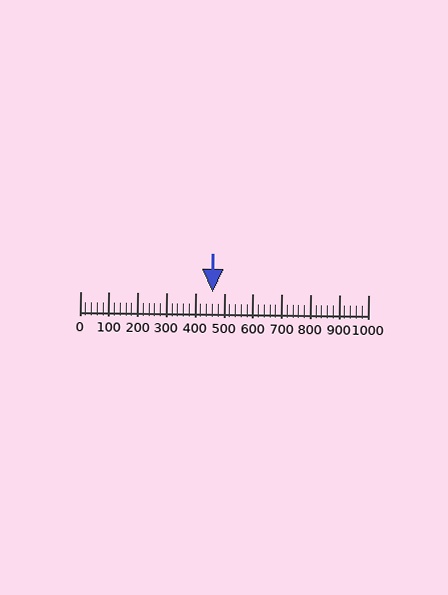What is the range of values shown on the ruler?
The ruler shows values from 0 to 1000.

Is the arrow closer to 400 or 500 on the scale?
The arrow is closer to 500.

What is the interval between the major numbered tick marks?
The major tick marks are spaced 100 units apart.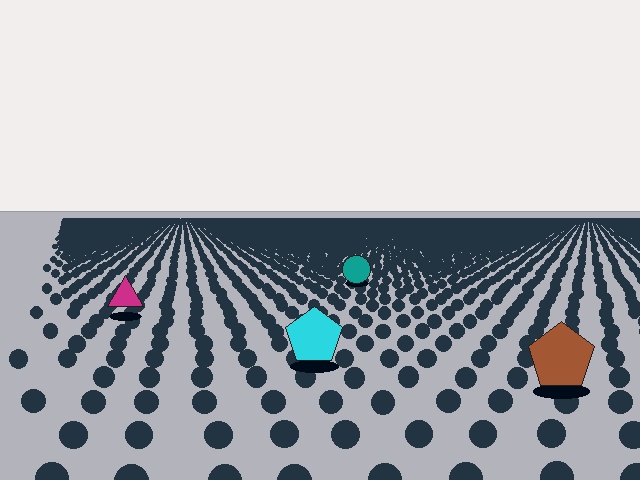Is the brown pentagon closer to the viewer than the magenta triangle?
Yes. The brown pentagon is closer — you can tell from the texture gradient: the ground texture is coarser near it.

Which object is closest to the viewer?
The brown pentagon is closest. The texture marks near it are larger and more spread out.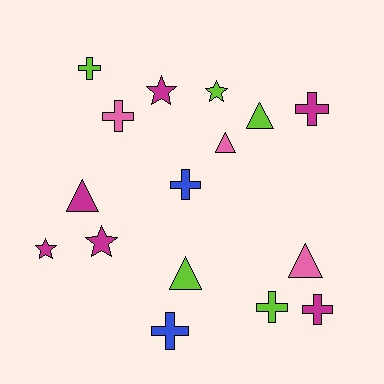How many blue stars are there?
There are no blue stars.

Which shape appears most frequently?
Cross, with 7 objects.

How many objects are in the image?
There are 16 objects.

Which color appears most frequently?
Magenta, with 6 objects.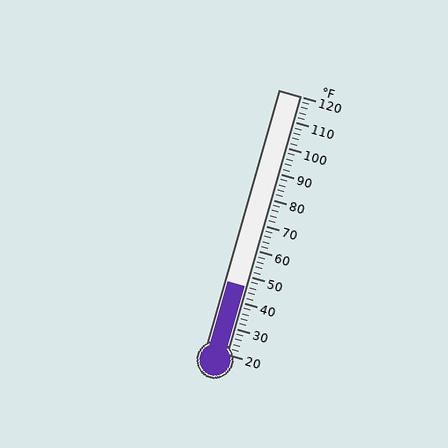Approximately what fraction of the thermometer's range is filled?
The thermometer is filled to approximately 25% of its range.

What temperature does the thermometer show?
The thermometer shows approximately 46°F.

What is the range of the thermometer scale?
The thermometer scale ranges from 20°F to 120°F.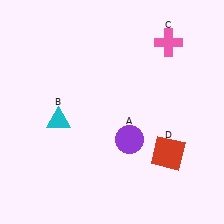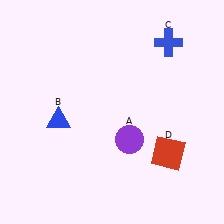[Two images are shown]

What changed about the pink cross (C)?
In Image 1, C is pink. In Image 2, it changed to blue.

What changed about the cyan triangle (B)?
In Image 1, B is cyan. In Image 2, it changed to blue.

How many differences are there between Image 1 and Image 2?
There are 2 differences between the two images.